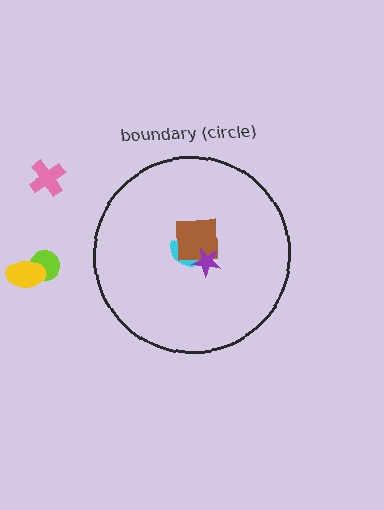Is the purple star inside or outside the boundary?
Inside.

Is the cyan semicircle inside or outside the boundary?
Inside.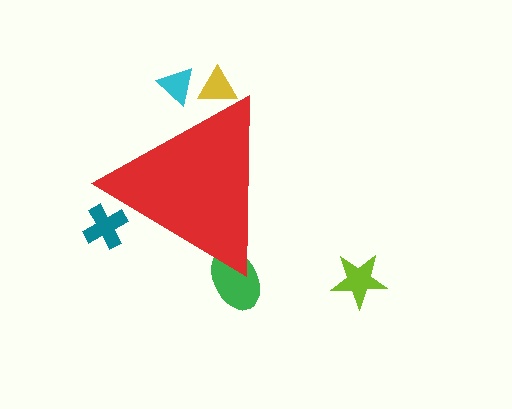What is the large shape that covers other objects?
A red triangle.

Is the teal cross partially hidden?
Yes, the teal cross is partially hidden behind the red triangle.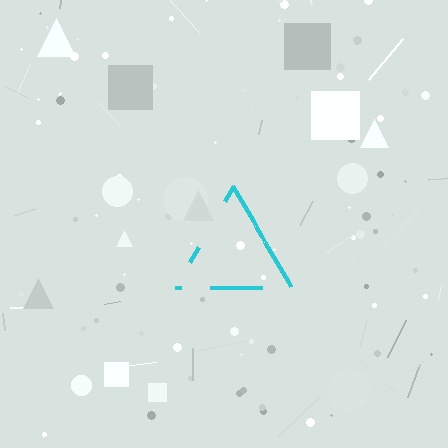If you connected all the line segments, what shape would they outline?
They would outline a triangle.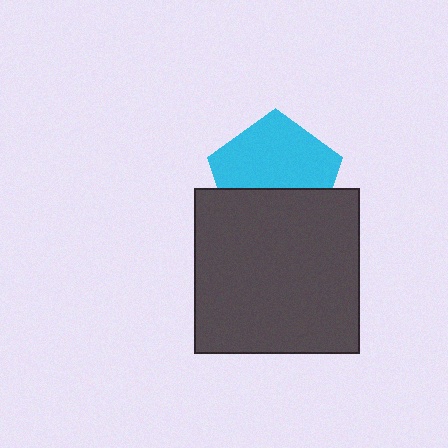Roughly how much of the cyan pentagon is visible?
About half of it is visible (roughly 59%).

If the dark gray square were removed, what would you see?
You would see the complete cyan pentagon.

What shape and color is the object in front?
The object in front is a dark gray square.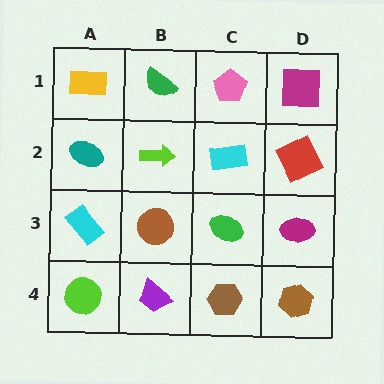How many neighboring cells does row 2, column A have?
3.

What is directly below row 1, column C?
A cyan rectangle.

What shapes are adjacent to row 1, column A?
A teal ellipse (row 2, column A), a green semicircle (row 1, column B).